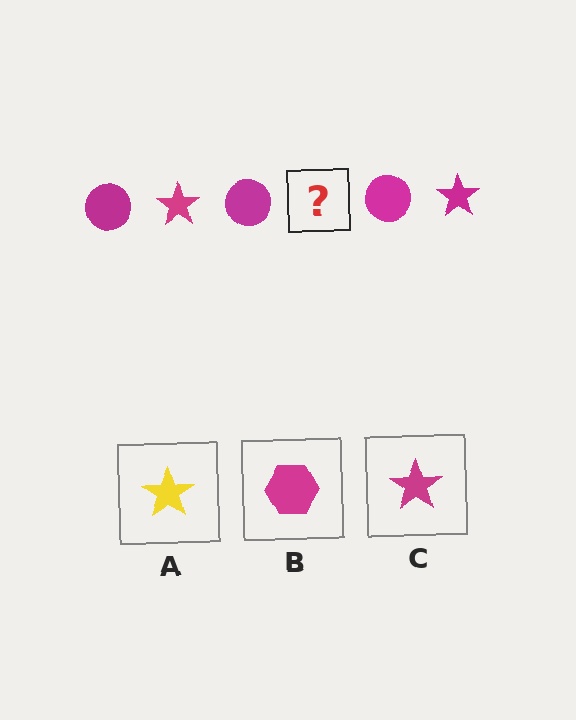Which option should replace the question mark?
Option C.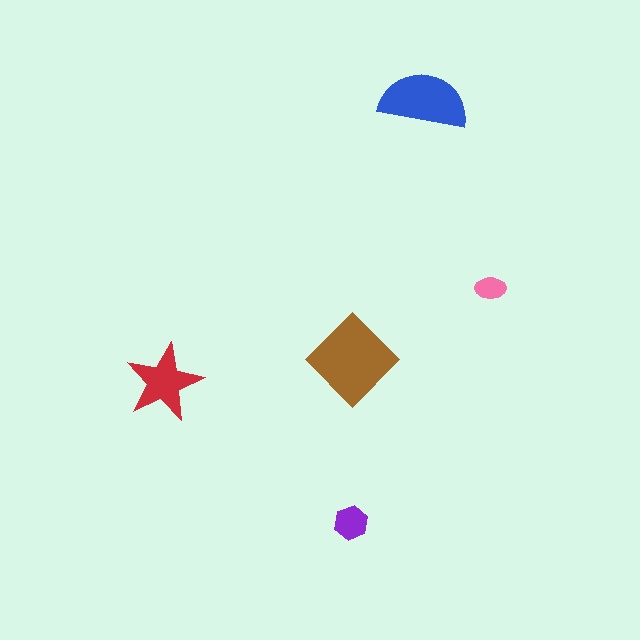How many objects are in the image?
There are 5 objects in the image.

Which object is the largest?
The brown diamond.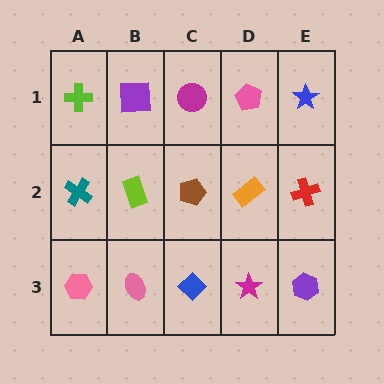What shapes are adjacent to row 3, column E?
A red cross (row 2, column E), a magenta star (row 3, column D).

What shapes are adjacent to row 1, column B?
A lime rectangle (row 2, column B), a lime cross (row 1, column A), a magenta circle (row 1, column C).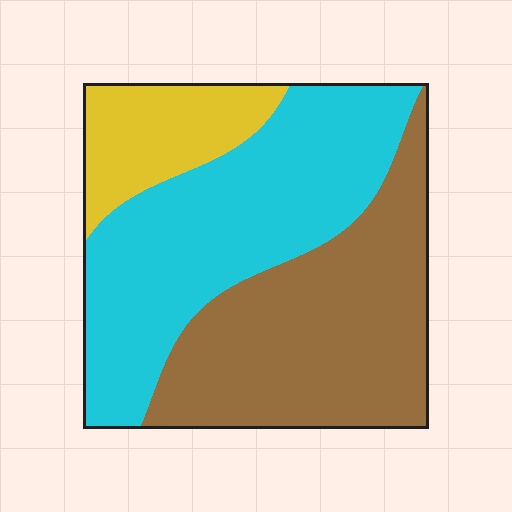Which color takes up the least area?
Yellow, at roughly 15%.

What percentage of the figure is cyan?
Cyan covers 43% of the figure.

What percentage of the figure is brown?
Brown covers around 40% of the figure.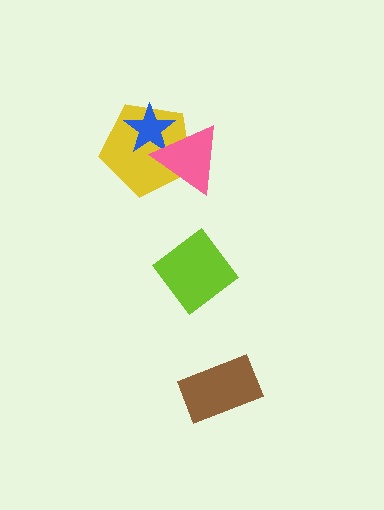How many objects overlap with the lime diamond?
0 objects overlap with the lime diamond.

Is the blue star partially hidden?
Yes, it is partially covered by another shape.